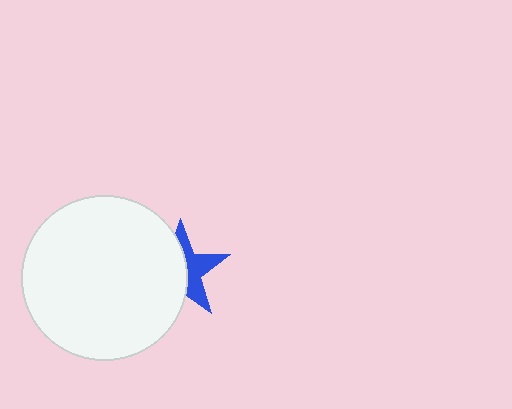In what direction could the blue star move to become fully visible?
The blue star could move right. That would shift it out from behind the white circle entirely.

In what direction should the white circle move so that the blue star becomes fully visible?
The white circle should move left. That is the shortest direction to clear the overlap and leave the blue star fully visible.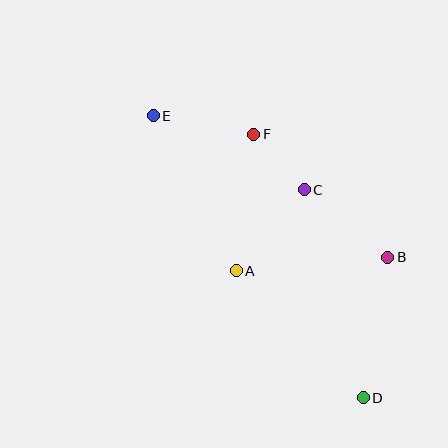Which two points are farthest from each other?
Points D and E are farthest from each other.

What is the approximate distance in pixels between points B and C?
The distance between B and C is approximately 108 pixels.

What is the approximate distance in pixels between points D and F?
The distance between D and F is approximately 285 pixels.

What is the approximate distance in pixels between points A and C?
The distance between A and C is approximately 106 pixels.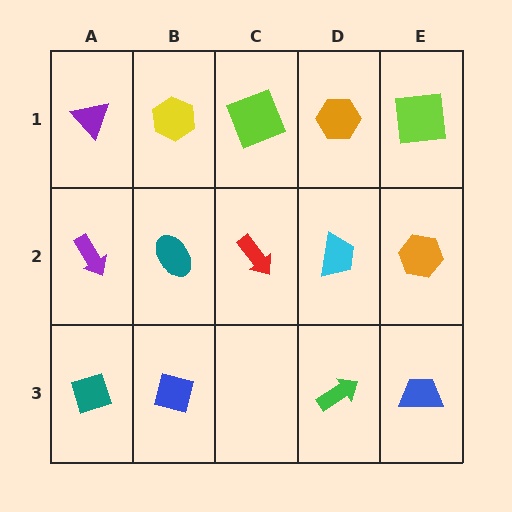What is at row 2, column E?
An orange hexagon.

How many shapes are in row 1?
5 shapes.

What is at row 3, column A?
A teal diamond.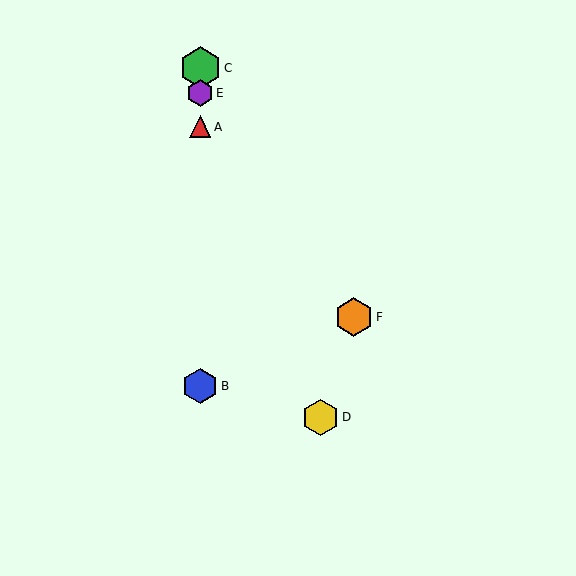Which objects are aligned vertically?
Objects A, B, C, E are aligned vertically.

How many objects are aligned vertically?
4 objects (A, B, C, E) are aligned vertically.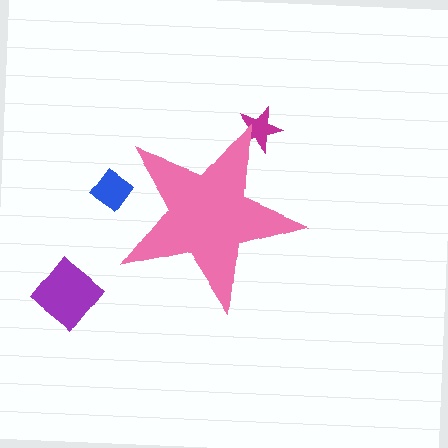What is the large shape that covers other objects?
A pink star.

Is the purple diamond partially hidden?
No, the purple diamond is fully visible.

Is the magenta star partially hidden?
Yes, the magenta star is partially hidden behind the pink star.